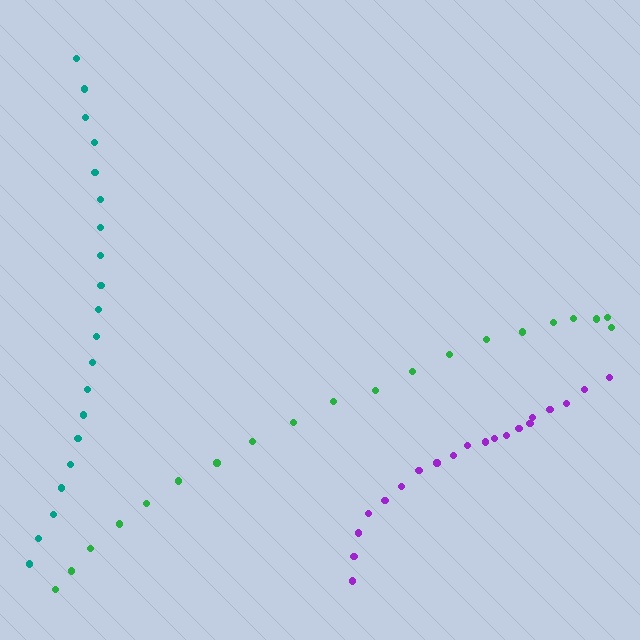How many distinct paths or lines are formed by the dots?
There are 3 distinct paths.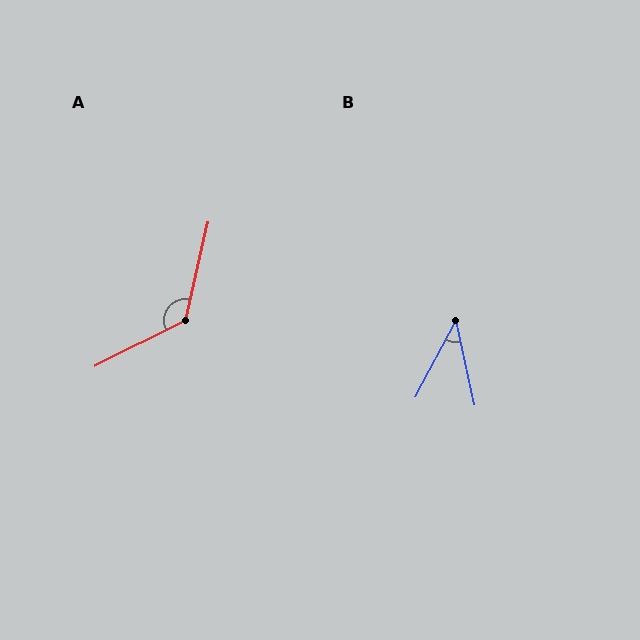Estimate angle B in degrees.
Approximately 40 degrees.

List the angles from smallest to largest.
B (40°), A (130°).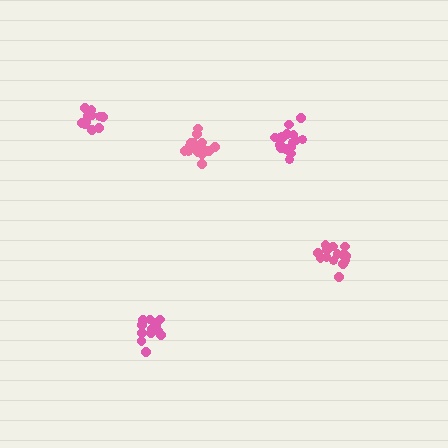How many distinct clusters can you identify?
There are 5 distinct clusters.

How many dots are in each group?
Group 1: 18 dots, Group 2: 12 dots, Group 3: 17 dots, Group 4: 12 dots, Group 5: 15 dots (74 total).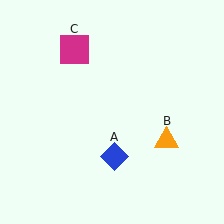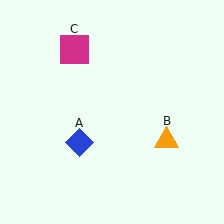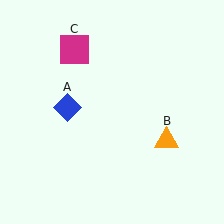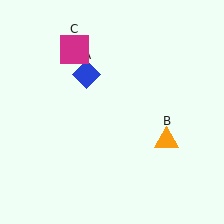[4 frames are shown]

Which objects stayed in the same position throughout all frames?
Orange triangle (object B) and magenta square (object C) remained stationary.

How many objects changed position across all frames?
1 object changed position: blue diamond (object A).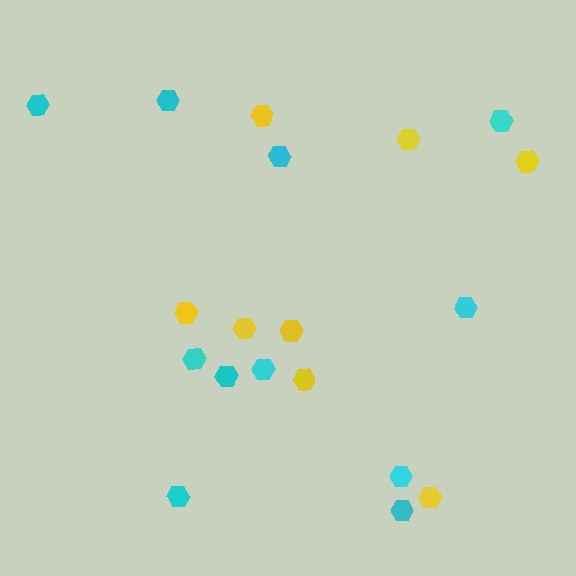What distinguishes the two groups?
There are 2 groups: one group of cyan hexagons (11) and one group of yellow hexagons (8).